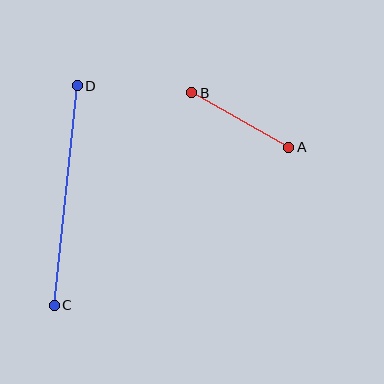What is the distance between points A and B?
The distance is approximately 111 pixels.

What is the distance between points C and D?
The distance is approximately 221 pixels.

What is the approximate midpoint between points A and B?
The midpoint is at approximately (240, 120) pixels.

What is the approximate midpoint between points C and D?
The midpoint is at approximately (66, 196) pixels.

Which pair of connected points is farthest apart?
Points C and D are farthest apart.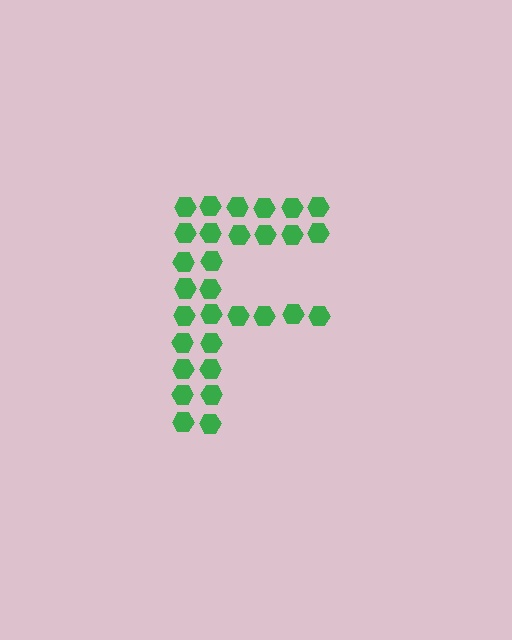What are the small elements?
The small elements are hexagons.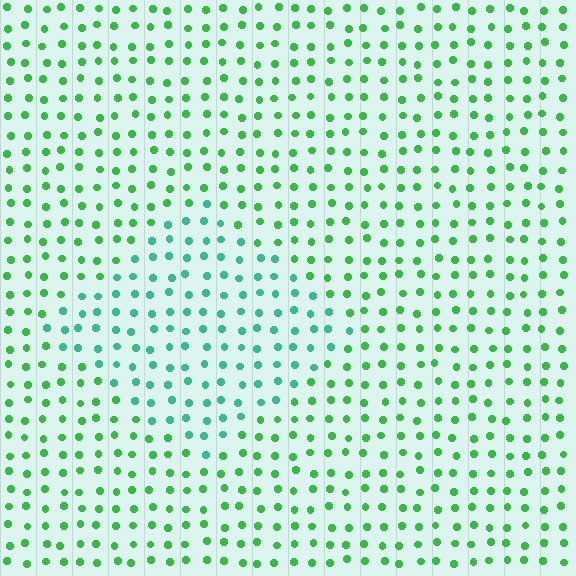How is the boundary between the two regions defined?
The boundary is defined purely by a slight shift in hue (about 34 degrees). Spacing, size, and orientation are identical on both sides.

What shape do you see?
I see a diamond.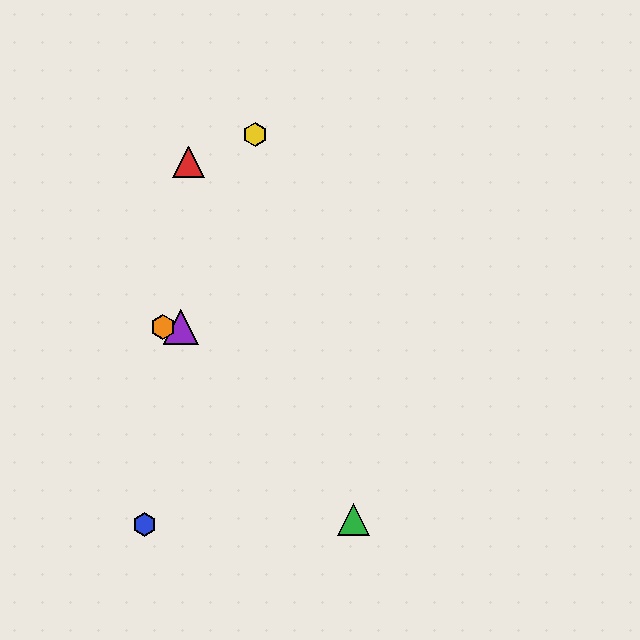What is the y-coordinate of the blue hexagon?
The blue hexagon is at y≈524.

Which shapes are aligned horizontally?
The purple triangle, the orange hexagon are aligned horizontally.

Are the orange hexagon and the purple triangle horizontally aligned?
Yes, both are at y≈327.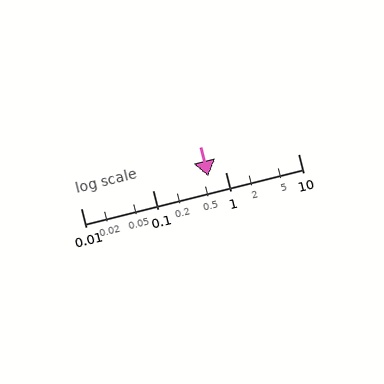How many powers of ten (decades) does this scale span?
The scale spans 3 decades, from 0.01 to 10.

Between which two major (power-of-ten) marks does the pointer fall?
The pointer is between 0.1 and 1.